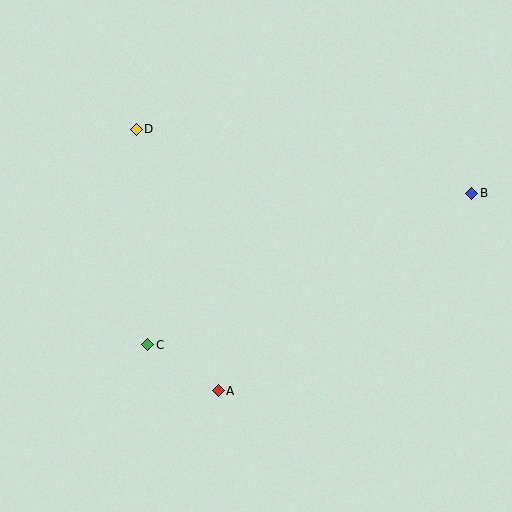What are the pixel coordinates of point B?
Point B is at (472, 193).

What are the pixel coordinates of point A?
Point A is at (218, 391).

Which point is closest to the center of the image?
Point A at (218, 391) is closest to the center.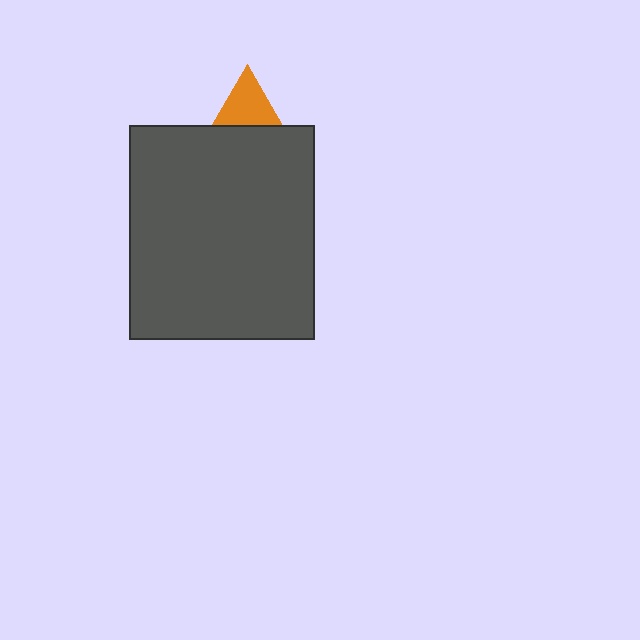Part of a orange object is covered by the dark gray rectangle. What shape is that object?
It is a triangle.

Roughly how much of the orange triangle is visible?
A small part of it is visible (roughly 40%).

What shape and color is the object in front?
The object in front is a dark gray rectangle.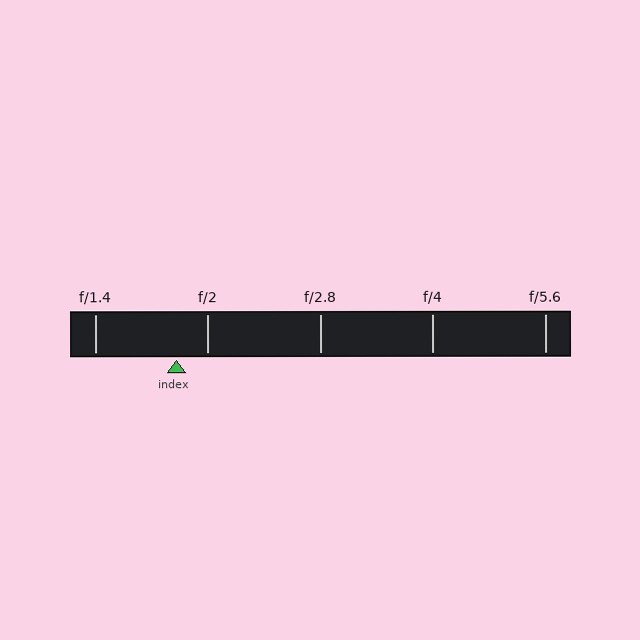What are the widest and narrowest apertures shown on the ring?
The widest aperture shown is f/1.4 and the narrowest is f/5.6.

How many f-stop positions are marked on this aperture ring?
There are 5 f-stop positions marked.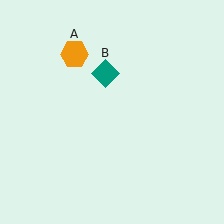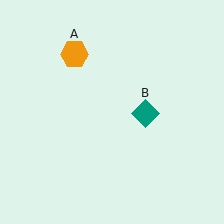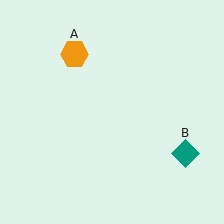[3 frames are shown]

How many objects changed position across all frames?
1 object changed position: teal diamond (object B).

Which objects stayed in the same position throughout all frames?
Orange hexagon (object A) remained stationary.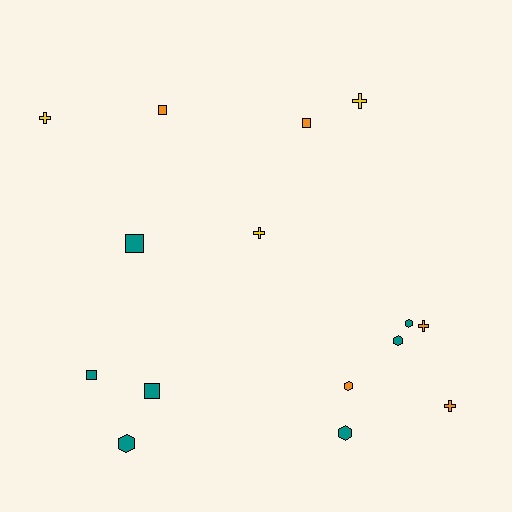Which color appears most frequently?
Teal, with 7 objects.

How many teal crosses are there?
There are no teal crosses.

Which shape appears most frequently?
Cross, with 5 objects.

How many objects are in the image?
There are 15 objects.